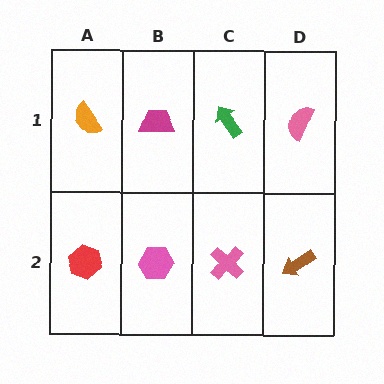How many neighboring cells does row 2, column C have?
3.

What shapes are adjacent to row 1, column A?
A red hexagon (row 2, column A), a magenta trapezoid (row 1, column B).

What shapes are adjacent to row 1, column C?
A pink cross (row 2, column C), a magenta trapezoid (row 1, column B), a pink semicircle (row 1, column D).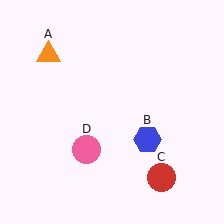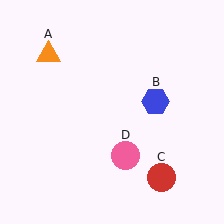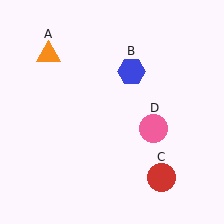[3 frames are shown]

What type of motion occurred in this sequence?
The blue hexagon (object B), pink circle (object D) rotated counterclockwise around the center of the scene.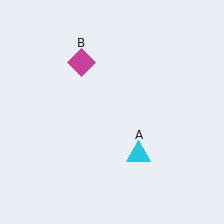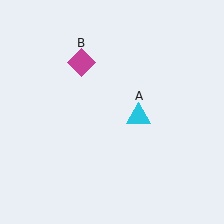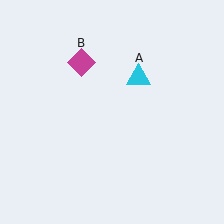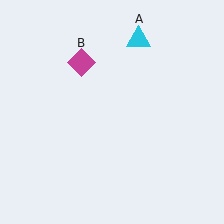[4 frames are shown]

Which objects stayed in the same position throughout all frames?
Magenta diamond (object B) remained stationary.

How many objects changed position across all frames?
1 object changed position: cyan triangle (object A).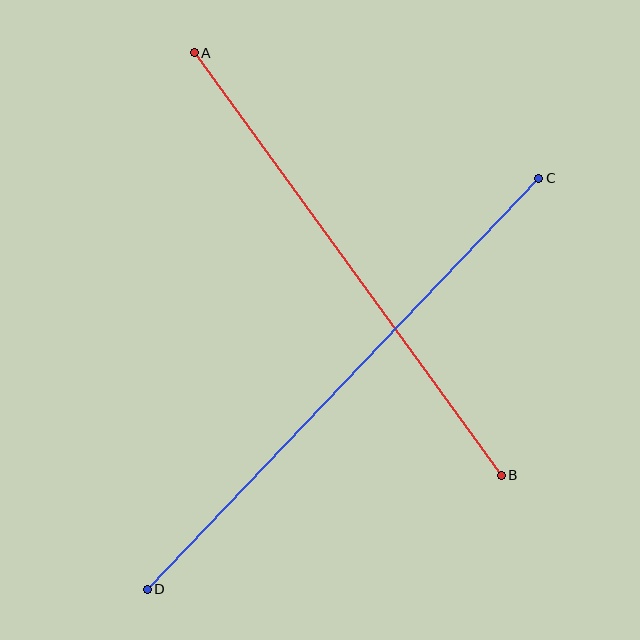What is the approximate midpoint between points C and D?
The midpoint is at approximately (343, 384) pixels.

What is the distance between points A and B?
The distance is approximately 523 pixels.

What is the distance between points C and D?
The distance is approximately 568 pixels.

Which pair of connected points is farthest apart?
Points C and D are farthest apart.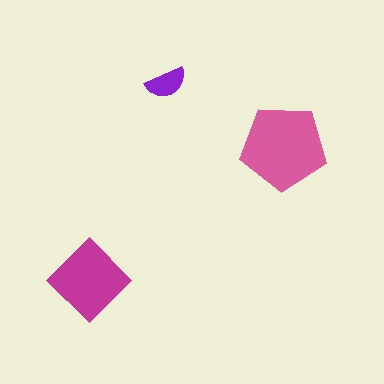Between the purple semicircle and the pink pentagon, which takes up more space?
The pink pentagon.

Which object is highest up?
The purple semicircle is topmost.